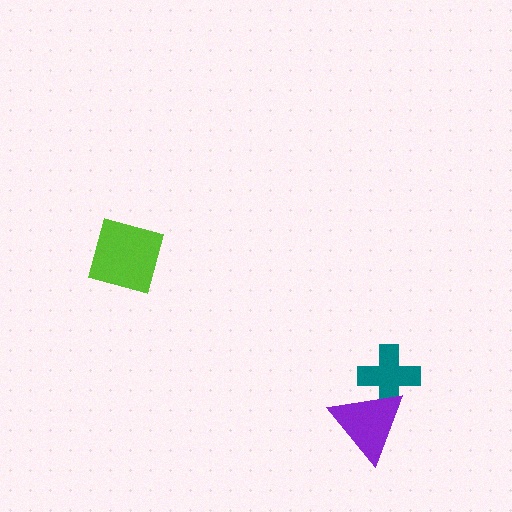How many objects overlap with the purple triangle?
1 object overlaps with the purple triangle.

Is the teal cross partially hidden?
Yes, it is partially covered by another shape.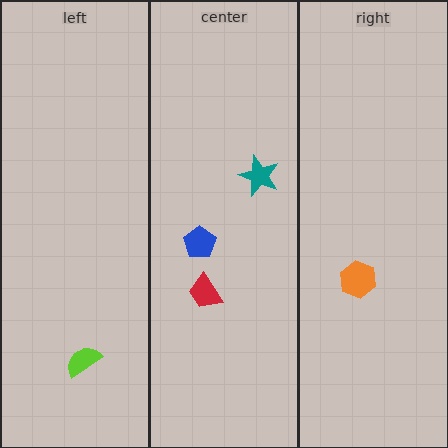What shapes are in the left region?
The lime semicircle.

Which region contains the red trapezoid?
The center region.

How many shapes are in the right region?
1.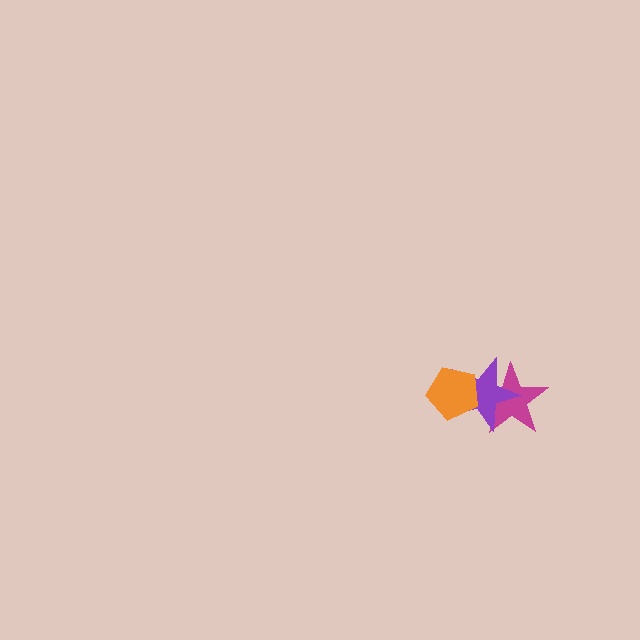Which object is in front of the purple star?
The orange pentagon is in front of the purple star.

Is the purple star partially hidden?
Yes, it is partially covered by another shape.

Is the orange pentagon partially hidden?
No, no other shape covers it.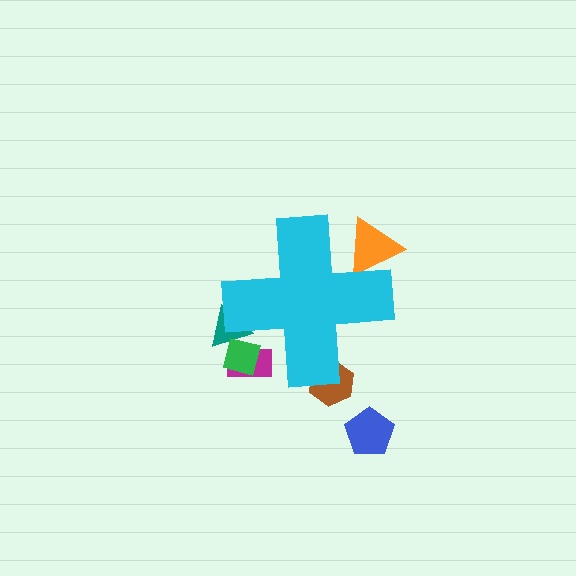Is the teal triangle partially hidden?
Yes, the teal triangle is partially hidden behind the cyan cross.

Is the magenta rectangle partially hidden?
Yes, the magenta rectangle is partially hidden behind the cyan cross.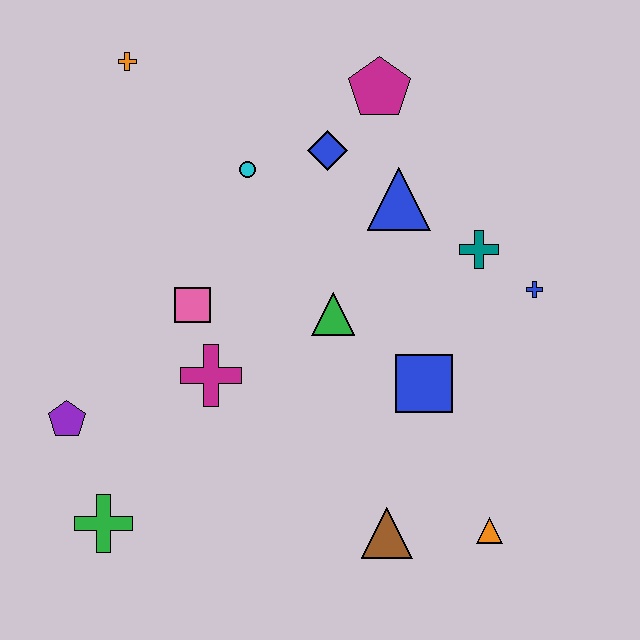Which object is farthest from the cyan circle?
The orange triangle is farthest from the cyan circle.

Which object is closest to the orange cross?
The cyan circle is closest to the orange cross.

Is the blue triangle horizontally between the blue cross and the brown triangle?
Yes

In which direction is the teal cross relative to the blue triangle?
The teal cross is to the right of the blue triangle.